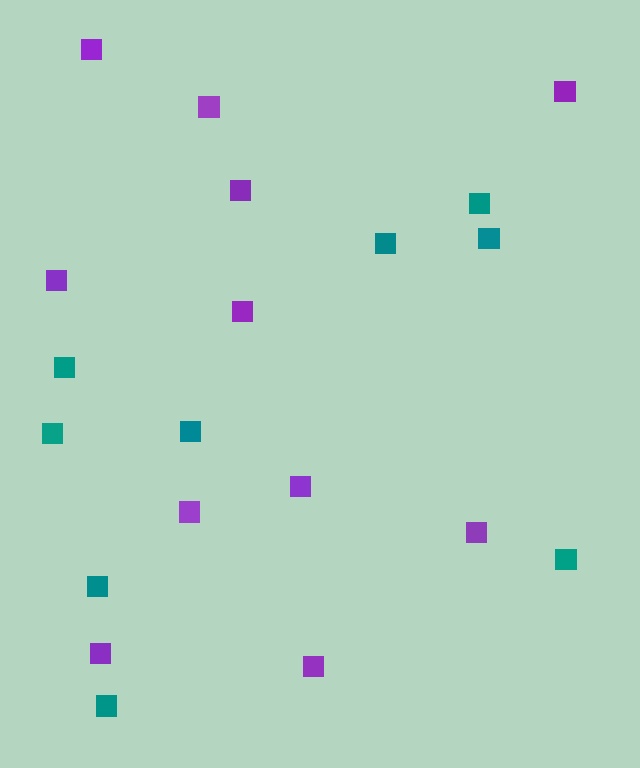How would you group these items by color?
There are 2 groups: one group of teal squares (9) and one group of purple squares (11).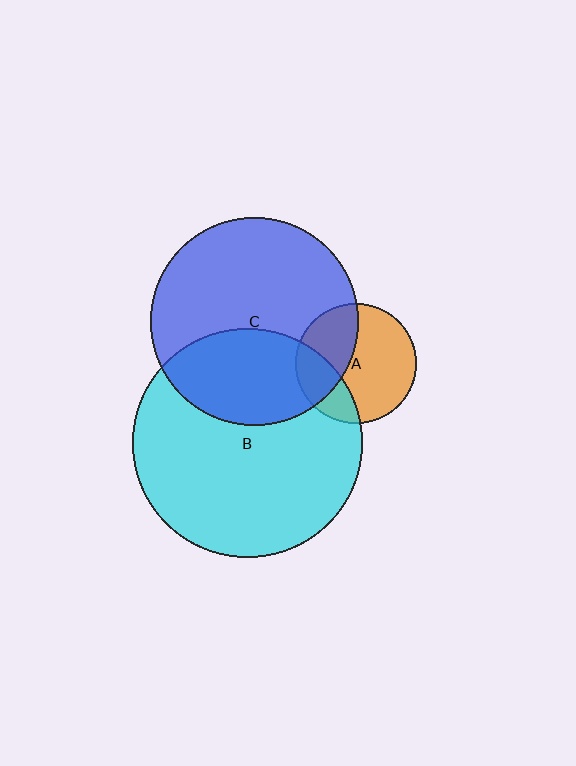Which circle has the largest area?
Circle B (cyan).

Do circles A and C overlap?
Yes.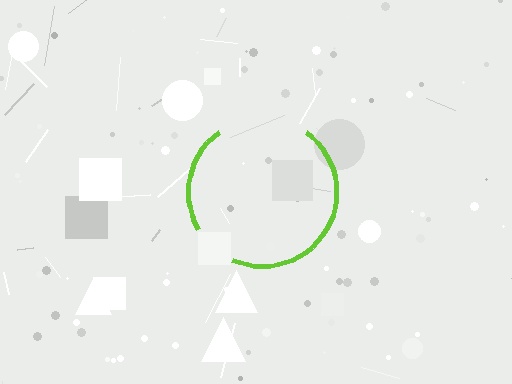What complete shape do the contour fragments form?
The contour fragments form a circle.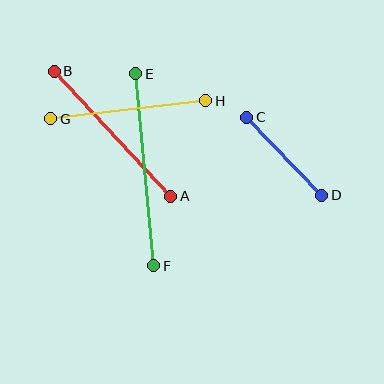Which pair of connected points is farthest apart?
Points E and F are farthest apart.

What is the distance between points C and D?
The distance is approximately 108 pixels.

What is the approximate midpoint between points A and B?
The midpoint is at approximately (112, 134) pixels.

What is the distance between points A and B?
The distance is approximately 171 pixels.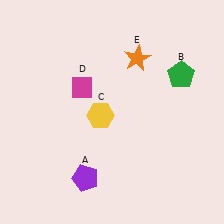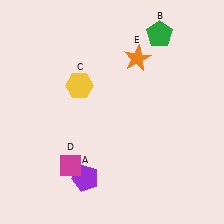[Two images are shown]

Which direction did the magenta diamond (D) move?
The magenta diamond (D) moved down.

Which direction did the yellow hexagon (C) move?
The yellow hexagon (C) moved up.